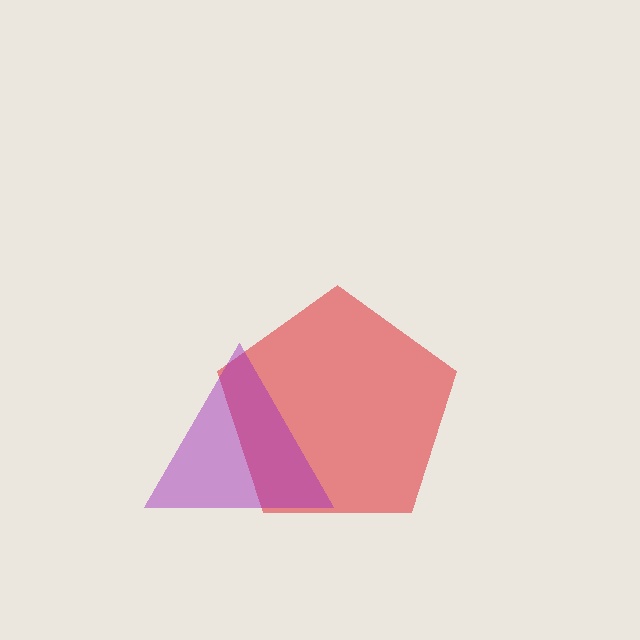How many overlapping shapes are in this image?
There are 2 overlapping shapes in the image.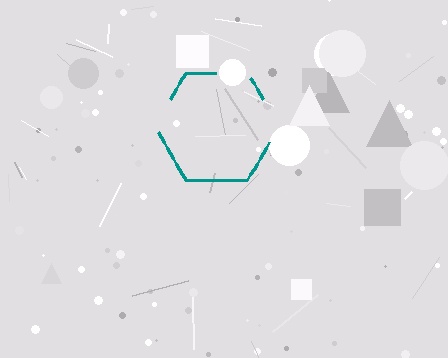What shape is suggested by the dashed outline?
The dashed outline suggests a hexagon.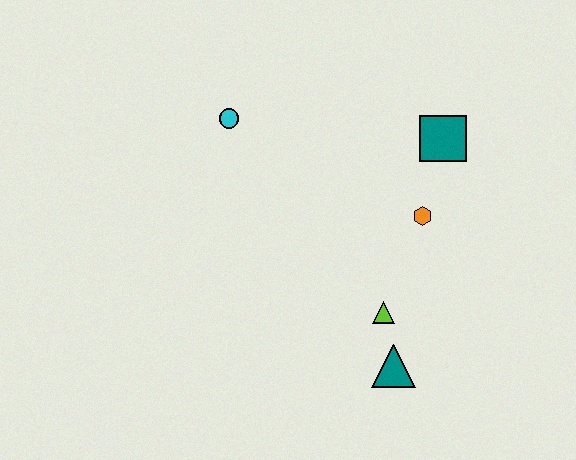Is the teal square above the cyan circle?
No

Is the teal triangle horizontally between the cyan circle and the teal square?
Yes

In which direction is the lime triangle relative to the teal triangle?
The lime triangle is above the teal triangle.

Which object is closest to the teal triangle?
The lime triangle is closest to the teal triangle.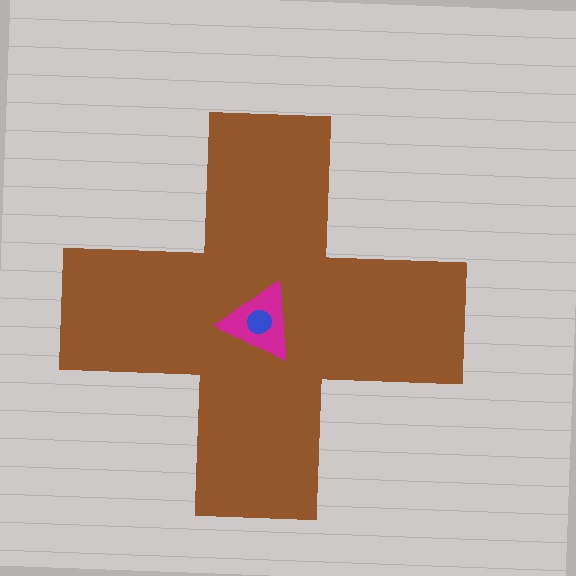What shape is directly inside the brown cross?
The magenta triangle.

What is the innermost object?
The blue circle.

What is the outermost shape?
The brown cross.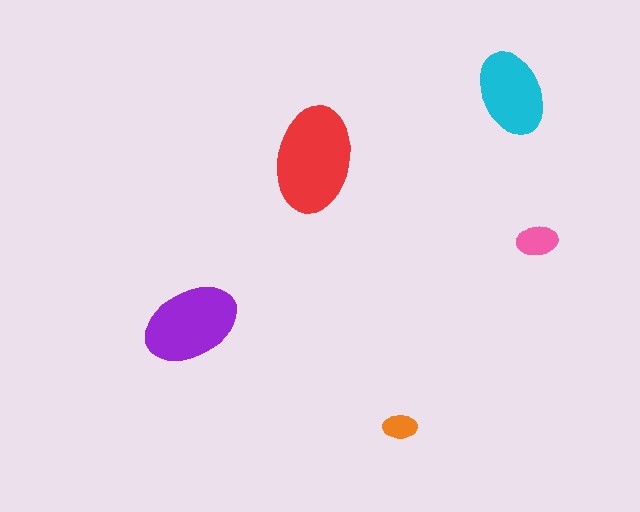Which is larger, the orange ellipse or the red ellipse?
The red one.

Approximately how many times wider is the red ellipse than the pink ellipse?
About 2.5 times wider.